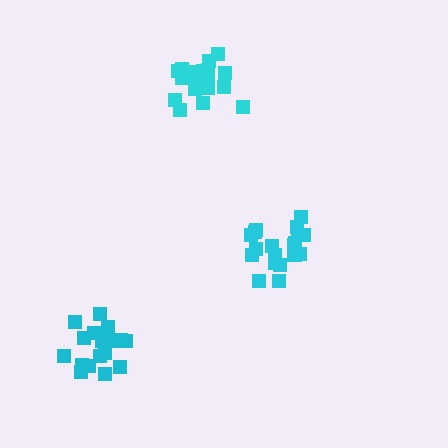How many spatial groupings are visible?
There are 3 spatial groupings.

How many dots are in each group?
Group 1: 21 dots, Group 2: 20 dots, Group 3: 18 dots (59 total).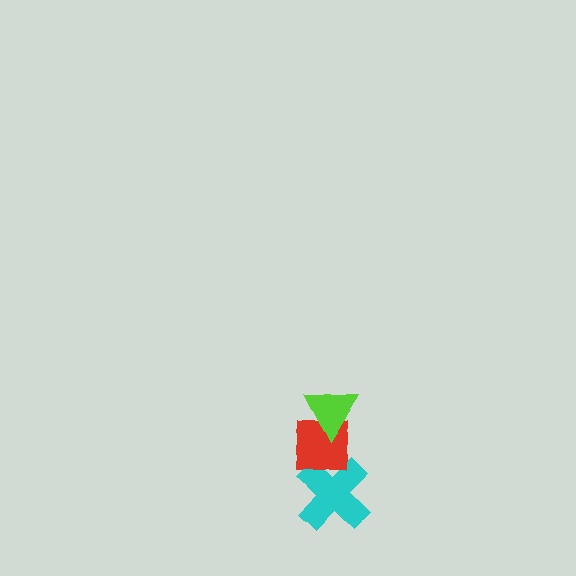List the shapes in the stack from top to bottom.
From top to bottom: the lime triangle, the red square, the cyan cross.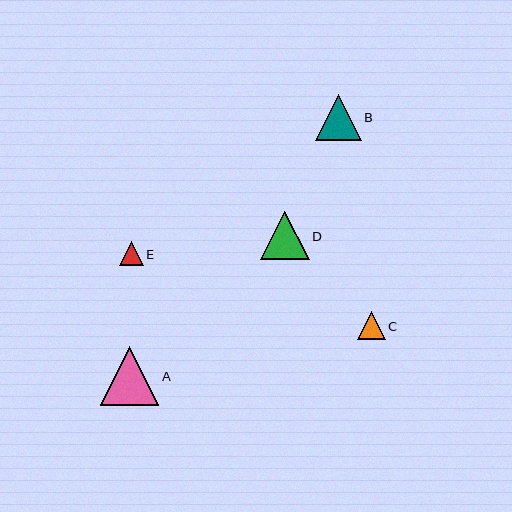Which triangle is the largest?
Triangle A is the largest with a size of approximately 59 pixels.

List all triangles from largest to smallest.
From largest to smallest: A, D, B, C, E.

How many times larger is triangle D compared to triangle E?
Triangle D is approximately 2.0 times the size of triangle E.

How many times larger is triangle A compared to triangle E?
Triangle A is approximately 2.5 times the size of triangle E.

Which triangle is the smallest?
Triangle E is the smallest with a size of approximately 24 pixels.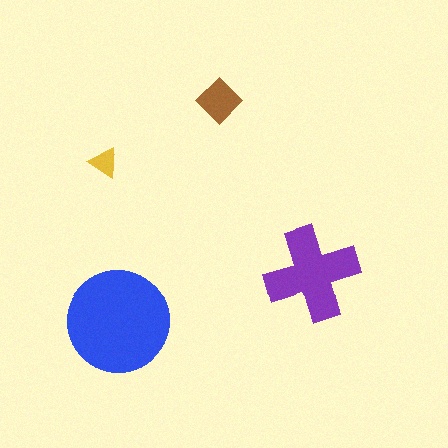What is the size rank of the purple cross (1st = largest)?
2nd.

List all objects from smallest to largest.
The yellow triangle, the brown diamond, the purple cross, the blue circle.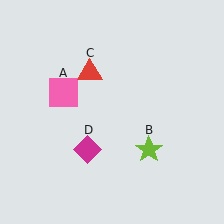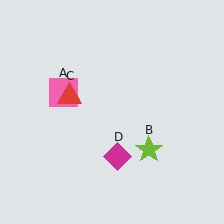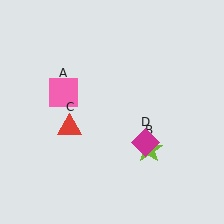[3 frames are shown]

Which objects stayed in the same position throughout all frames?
Pink square (object A) and lime star (object B) remained stationary.